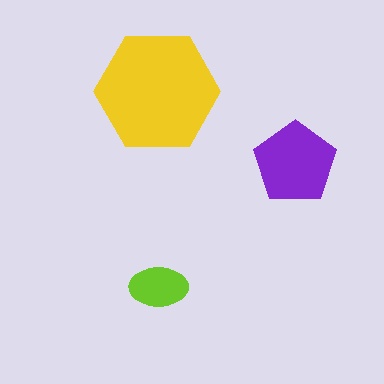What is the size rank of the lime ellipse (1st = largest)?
3rd.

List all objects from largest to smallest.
The yellow hexagon, the purple pentagon, the lime ellipse.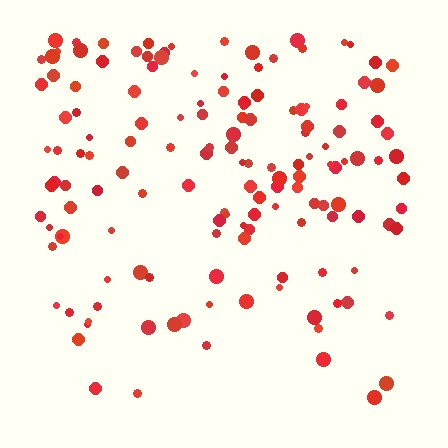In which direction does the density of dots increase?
From bottom to top, with the top side densest.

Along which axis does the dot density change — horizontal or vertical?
Vertical.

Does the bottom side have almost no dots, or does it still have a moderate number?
Still a moderate number, just noticeably fewer than the top.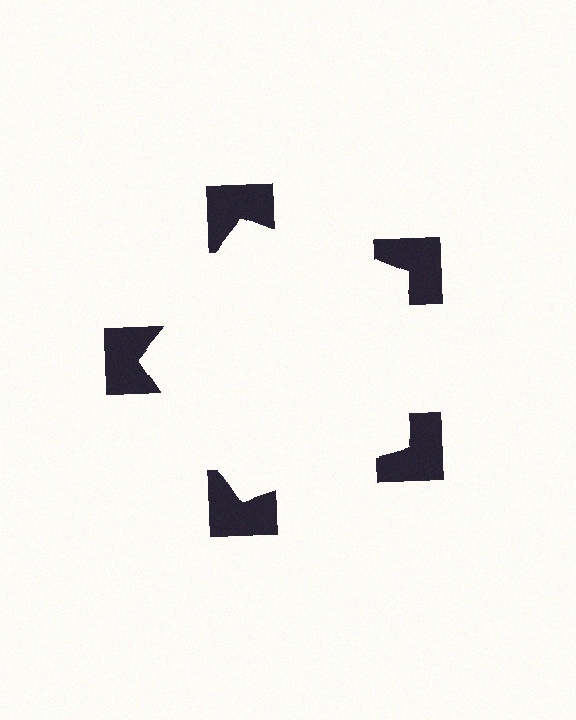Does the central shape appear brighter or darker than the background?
It typically appears slightly brighter than the background, even though no actual brightness change is drawn.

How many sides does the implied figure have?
5 sides.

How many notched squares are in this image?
There are 5 — one at each vertex of the illusory pentagon.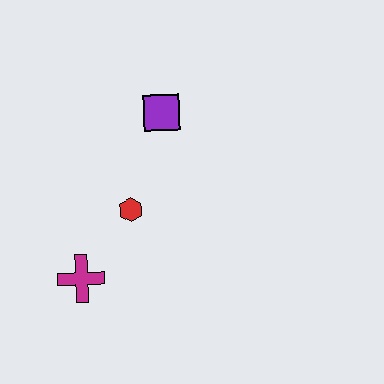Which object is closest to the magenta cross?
The red hexagon is closest to the magenta cross.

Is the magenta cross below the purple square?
Yes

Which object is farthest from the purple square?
The magenta cross is farthest from the purple square.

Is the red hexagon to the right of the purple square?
No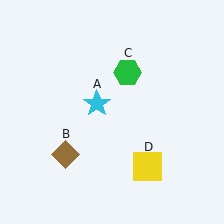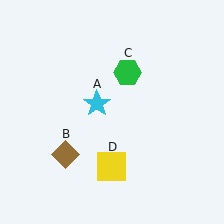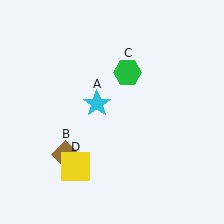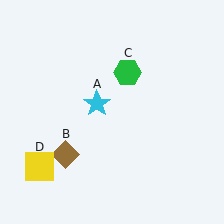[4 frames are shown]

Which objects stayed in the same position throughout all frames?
Cyan star (object A) and brown diamond (object B) and green hexagon (object C) remained stationary.